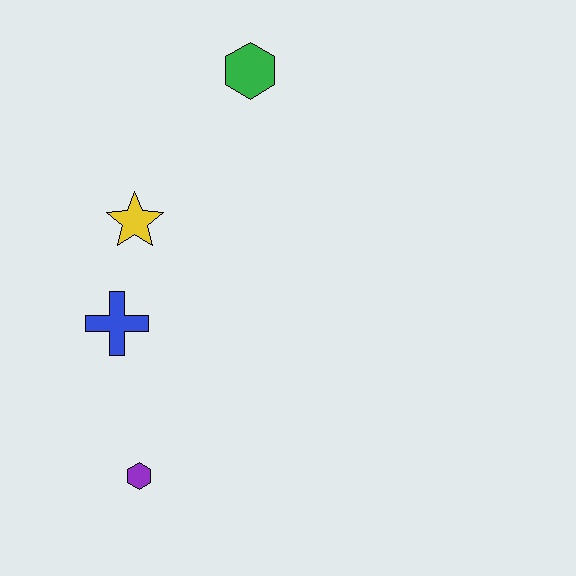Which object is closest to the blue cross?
The yellow star is closest to the blue cross.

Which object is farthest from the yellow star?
The purple hexagon is farthest from the yellow star.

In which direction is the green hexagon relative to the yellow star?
The green hexagon is above the yellow star.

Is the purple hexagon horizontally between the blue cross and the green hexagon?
Yes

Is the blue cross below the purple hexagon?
No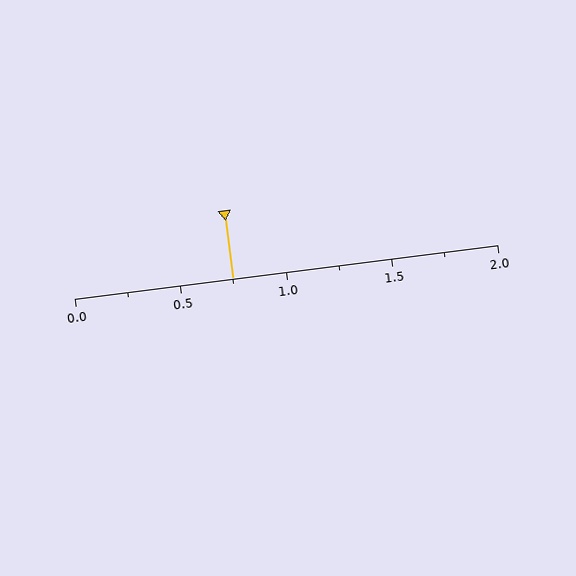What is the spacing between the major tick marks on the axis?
The major ticks are spaced 0.5 apart.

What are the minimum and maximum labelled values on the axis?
The axis runs from 0.0 to 2.0.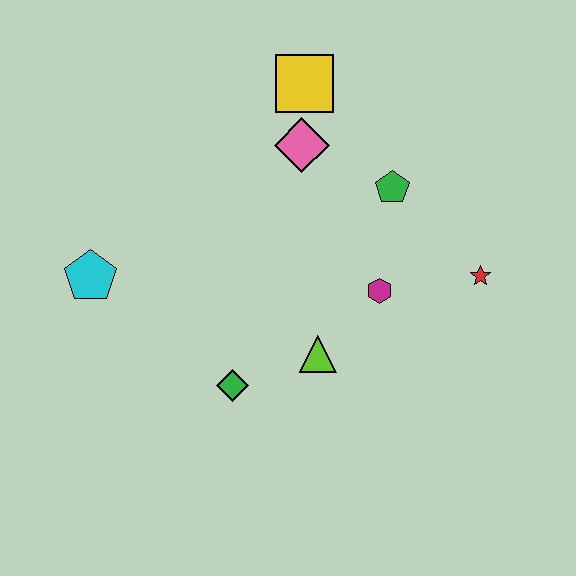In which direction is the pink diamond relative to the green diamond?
The pink diamond is above the green diamond.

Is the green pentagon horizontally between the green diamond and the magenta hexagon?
No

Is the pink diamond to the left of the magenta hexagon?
Yes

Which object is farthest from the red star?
The cyan pentagon is farthest from the red star.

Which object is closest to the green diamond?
The lime triangle is closest to the green diamond.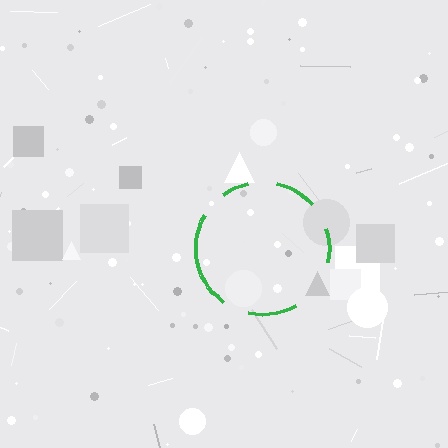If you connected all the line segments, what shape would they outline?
They would outline a circle.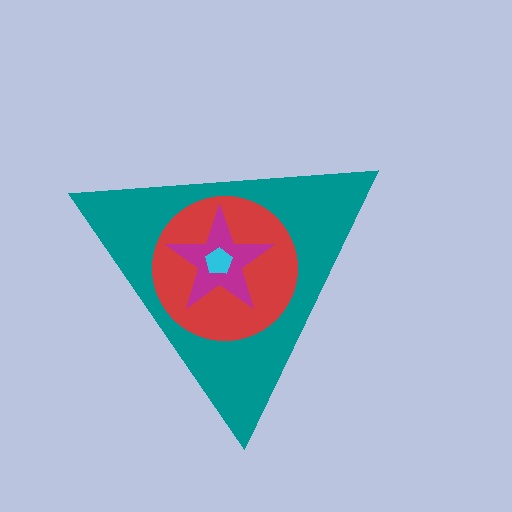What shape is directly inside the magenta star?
The cyan pentagon.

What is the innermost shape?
The cyan pentagon.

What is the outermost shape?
The teal triangle.